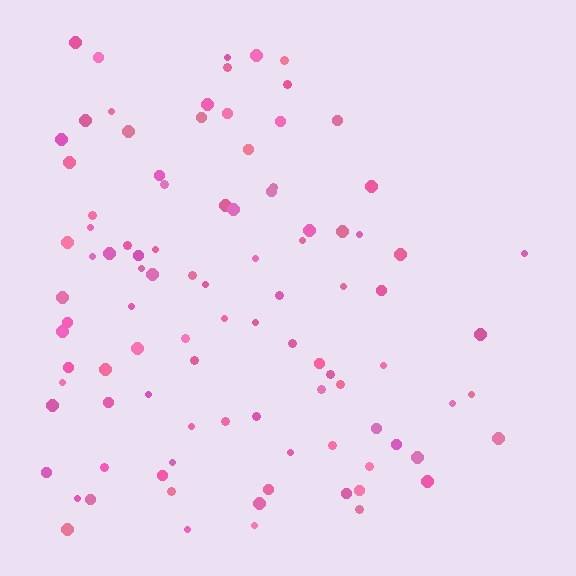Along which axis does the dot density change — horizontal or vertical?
Horizontal.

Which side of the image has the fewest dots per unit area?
The right.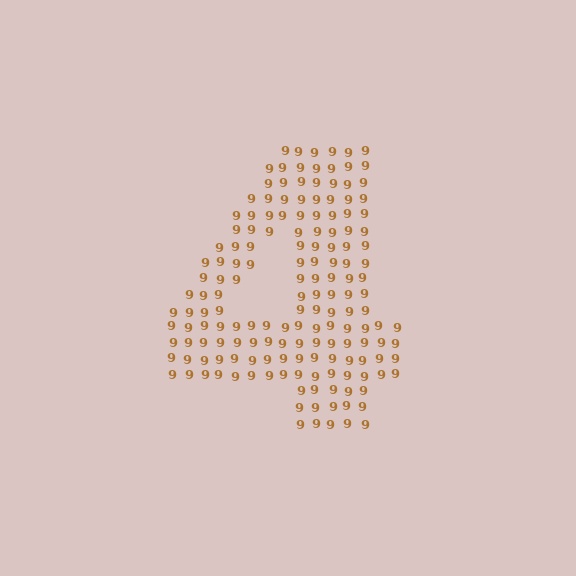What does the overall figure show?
The overall figure shows the digit 4.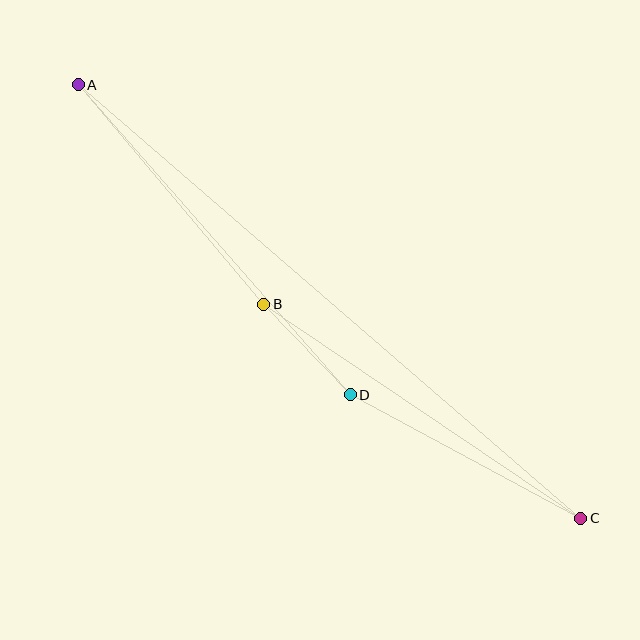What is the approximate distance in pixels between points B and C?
The distance between B and C is approximately 382 pixels.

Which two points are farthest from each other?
Points A and C are farthest from each other.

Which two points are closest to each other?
Points B and D are closest to each other.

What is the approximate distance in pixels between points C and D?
The distance between C and D is approximately 261 pixels.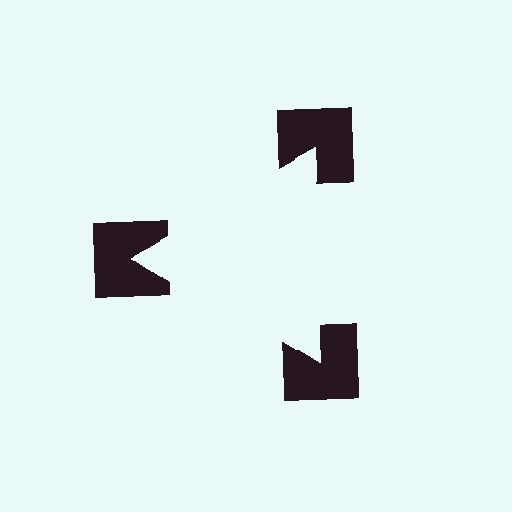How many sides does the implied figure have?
3 sides.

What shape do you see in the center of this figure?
An illusory triangle — its edges are inferred from the aligned wedge cuts in the notched squares, not physically drawn.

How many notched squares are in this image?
There are 3 — one at each vertex of the illusory triangle.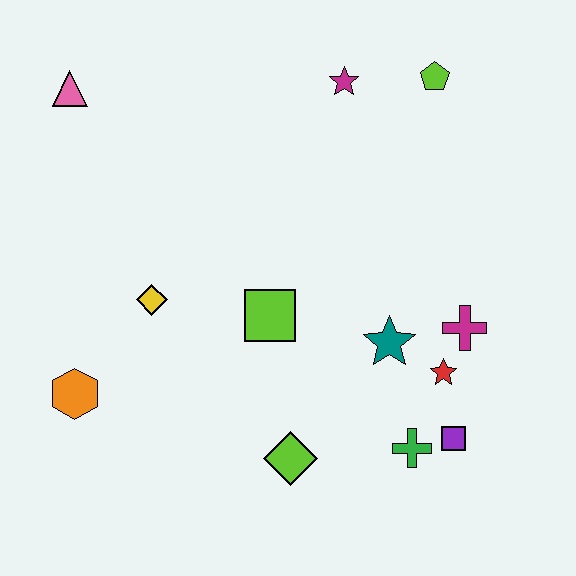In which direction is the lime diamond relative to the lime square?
The lime diamond is below the lime square.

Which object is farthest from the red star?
The pink triangle is farthest from the red star.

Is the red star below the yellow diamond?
Yes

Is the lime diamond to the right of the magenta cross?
No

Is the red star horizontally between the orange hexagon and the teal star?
No